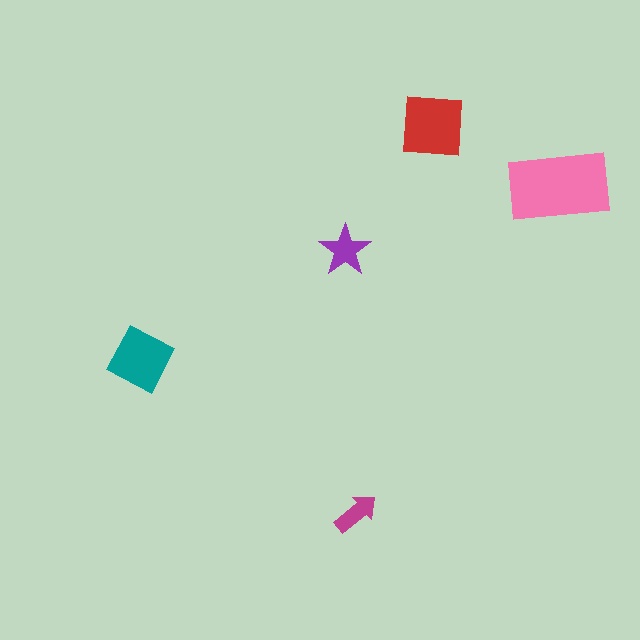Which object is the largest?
The pink rectangle.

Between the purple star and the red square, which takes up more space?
The red square.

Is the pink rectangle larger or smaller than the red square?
Larger.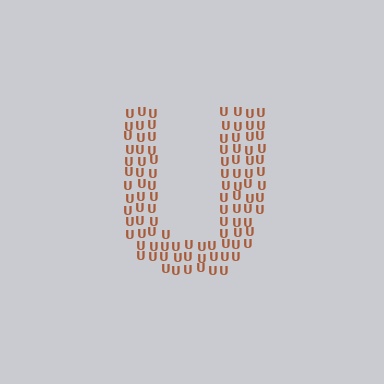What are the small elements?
The small elements are letter U's.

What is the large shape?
The large shape is the letter U.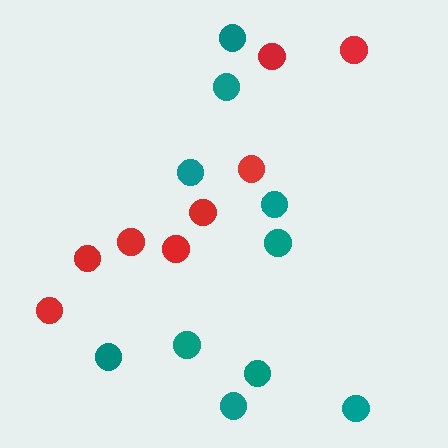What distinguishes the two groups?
There are 2 groups: one group of teal circles (10) and one group of red circles (8).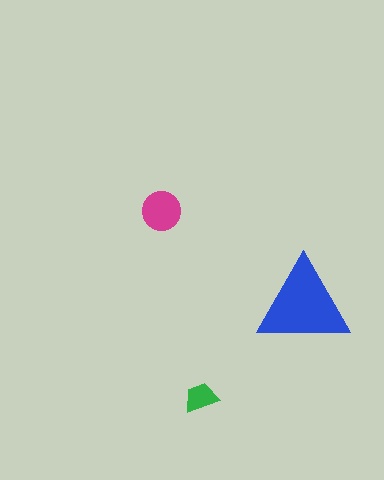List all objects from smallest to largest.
The green trapezoid, the magenta circle, the blue triangle.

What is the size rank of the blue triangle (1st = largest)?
1st.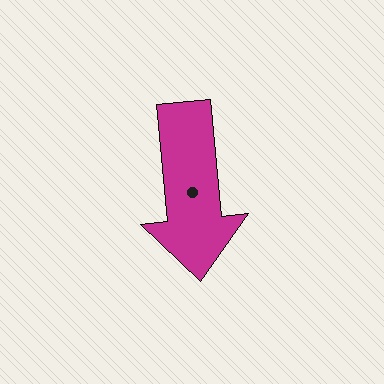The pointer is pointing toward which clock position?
Roughly 6 o'clock.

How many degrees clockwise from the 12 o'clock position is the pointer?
Approximately 174 degrees.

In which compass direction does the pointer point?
South.